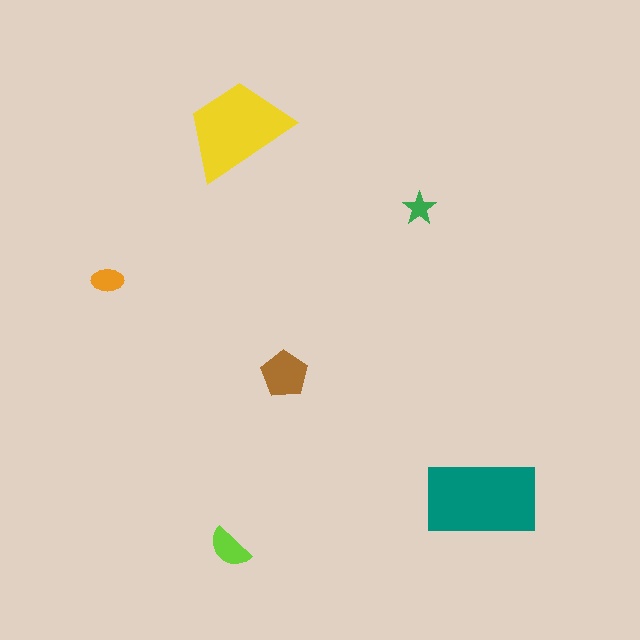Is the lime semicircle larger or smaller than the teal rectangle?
Smaller.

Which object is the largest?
The teal rectangle.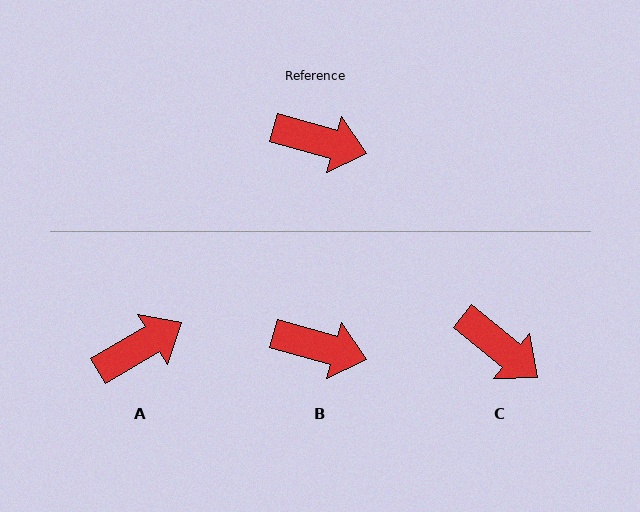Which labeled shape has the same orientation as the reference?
B.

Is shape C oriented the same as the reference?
No, it is off by about 23 degrees.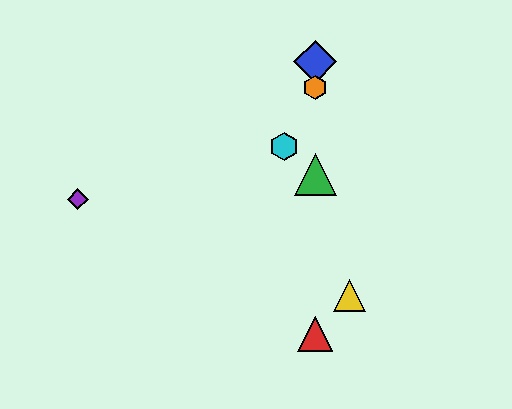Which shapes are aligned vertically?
The red triangle, the blue diamond, the green triangle, the orange hexagon are aligned vertically.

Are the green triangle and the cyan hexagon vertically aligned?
No, the green triangle is at x≈315 and the cyan hexagon is at x≈284.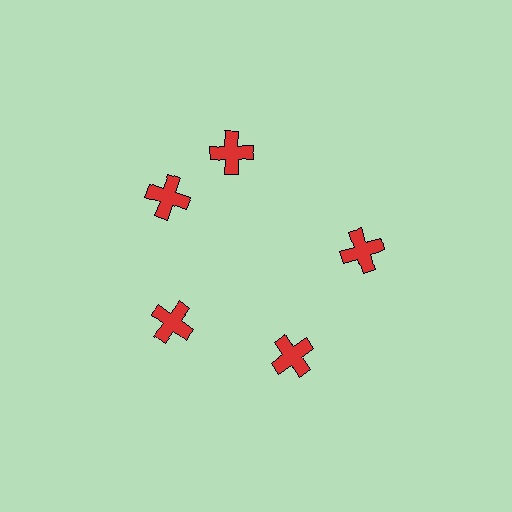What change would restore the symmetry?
The symmetry would be restored by rotating it back into even spacing with its neighbors so that all 5 crosses sit at equal angles and equal distance from the center.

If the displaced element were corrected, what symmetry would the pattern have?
It would have 5-fold rotational symmetry — the pattern would map onto itself every 72 degrees.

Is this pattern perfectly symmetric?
No. The 5 red crosses are arranged in a ring, but one element near the 1 o'clock position is rotated out of alignment along the ring, breaking the 5-fold rotational symmetry.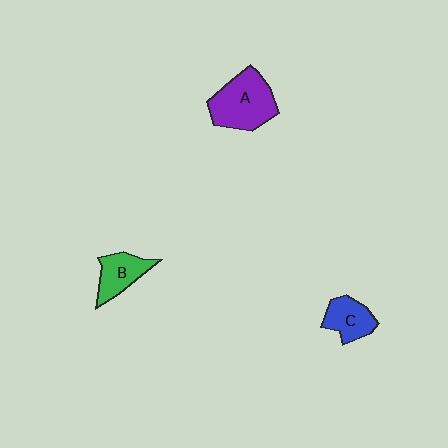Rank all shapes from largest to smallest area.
From largest to smallest: A (purple), B (green), C (blue).